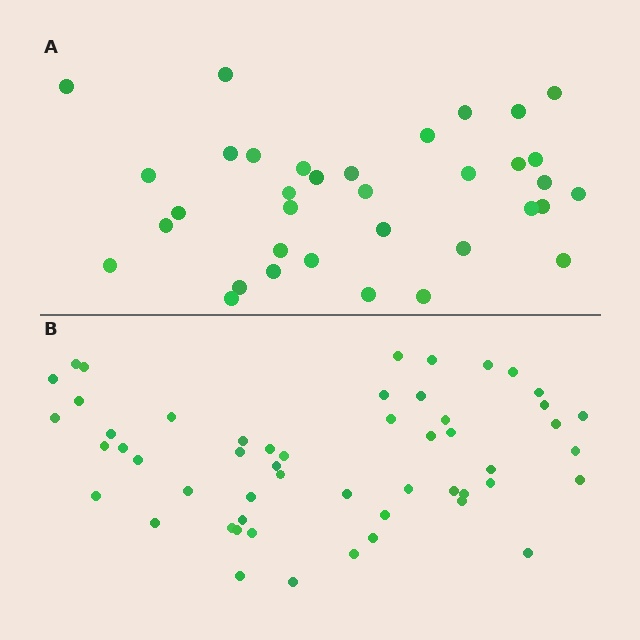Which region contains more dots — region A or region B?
Region B (the bottom region) has more dots.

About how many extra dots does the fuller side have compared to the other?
Region B has approximately 20 more dots than region A.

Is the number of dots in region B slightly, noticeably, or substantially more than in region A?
Region B has substantially more. The ratio is roughly 1.5 to 1.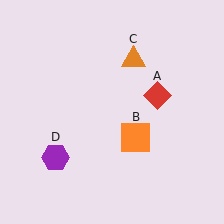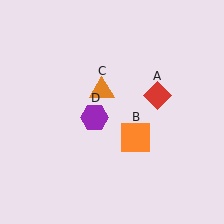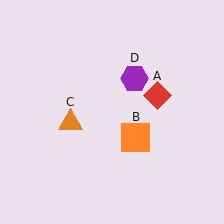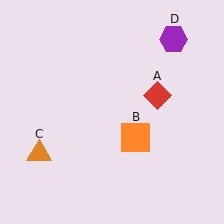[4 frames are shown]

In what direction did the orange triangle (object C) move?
The orange triangle (object C) moved down and to the left.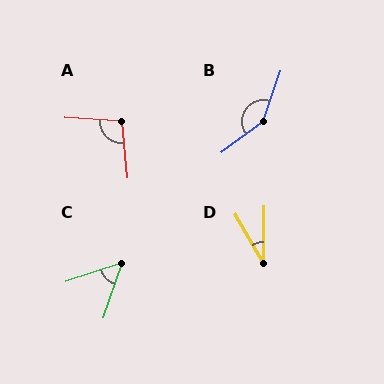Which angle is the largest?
B, at approximately 146 degrees.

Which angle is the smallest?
D, at approximately 30 degrees.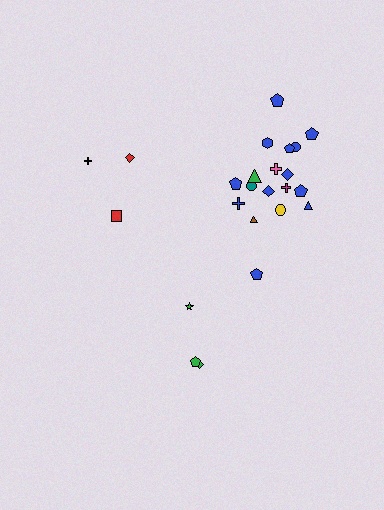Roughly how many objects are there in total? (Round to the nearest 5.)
Roughly 25 objects in total.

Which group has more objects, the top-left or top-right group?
The top-right group.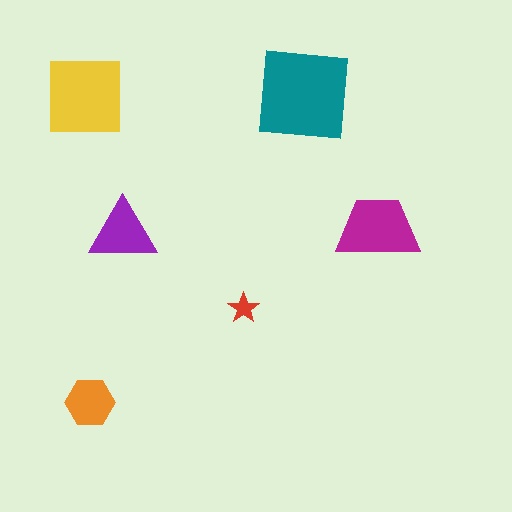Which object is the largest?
The teal square.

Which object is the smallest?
The red star.